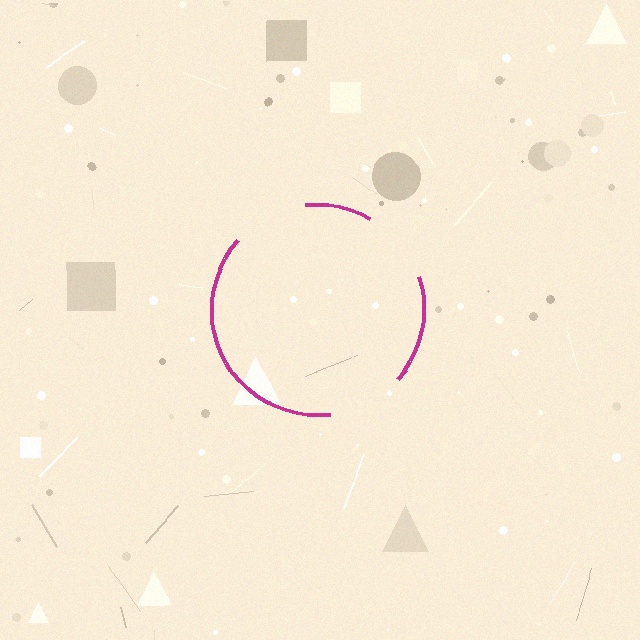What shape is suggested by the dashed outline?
The dashed outline suggests a circle.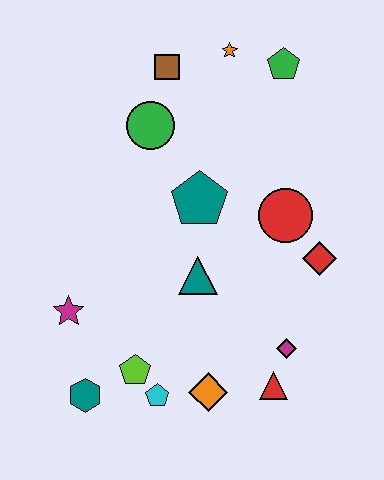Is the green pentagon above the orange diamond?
Yes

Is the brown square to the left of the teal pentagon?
Yes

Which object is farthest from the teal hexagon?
The green pentagon is farthest from the teal hexagon.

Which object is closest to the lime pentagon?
The cyan pentagon is closest to the lime pentagon.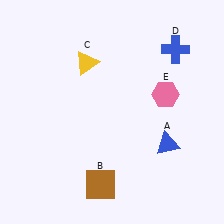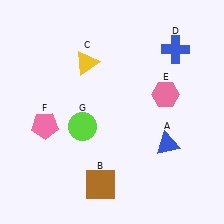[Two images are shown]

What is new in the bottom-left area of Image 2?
A lime circle (G) was added in the bottom-left area of Image 2.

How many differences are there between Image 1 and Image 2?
There are 2 differences between the two images.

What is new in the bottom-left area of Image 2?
A pink pentagon (F) was added in the bottom-left area of Image 2.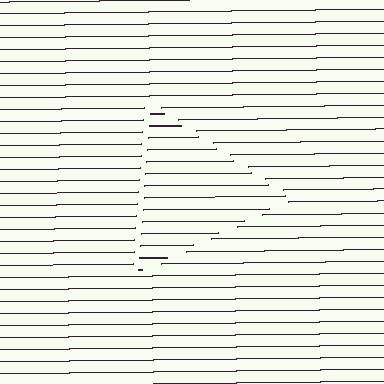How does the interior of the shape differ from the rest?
The interior of the shape contains the same grating, shifted by half a period — the contour is defined by the phase discontinuity where line-ends from the inner and outer gratings abut.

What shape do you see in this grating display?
An illusory triangle. The interior of the shape contains the same grating, shifted by half a period — the contour is defined by the phase discontinuity where line-ends from the inner and outer gratings abut.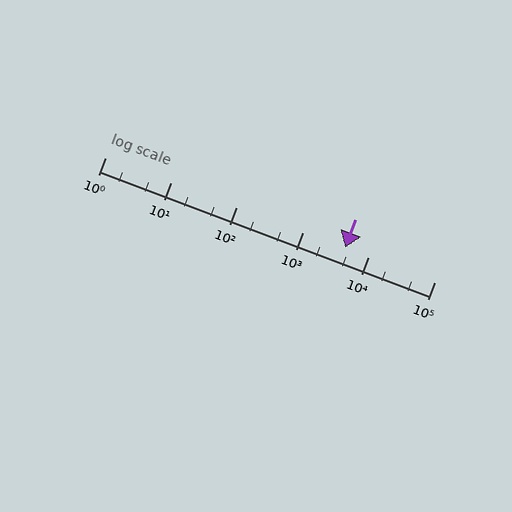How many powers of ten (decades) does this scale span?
The scale spans 5 decades, from 1 to 100000.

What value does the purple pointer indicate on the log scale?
The pointer indicates approximately 4400.